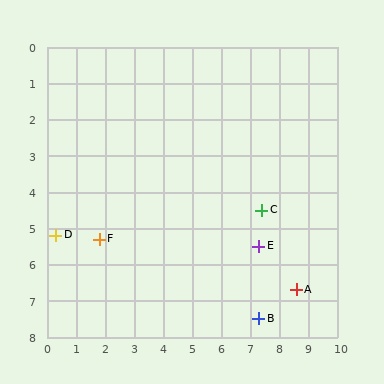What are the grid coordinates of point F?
Point F is at approximately (1.8, 5.3).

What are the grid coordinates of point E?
Point E is at approximately (7.3, 5.5).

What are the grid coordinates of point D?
Point D is at approximately (0.3, 5.2).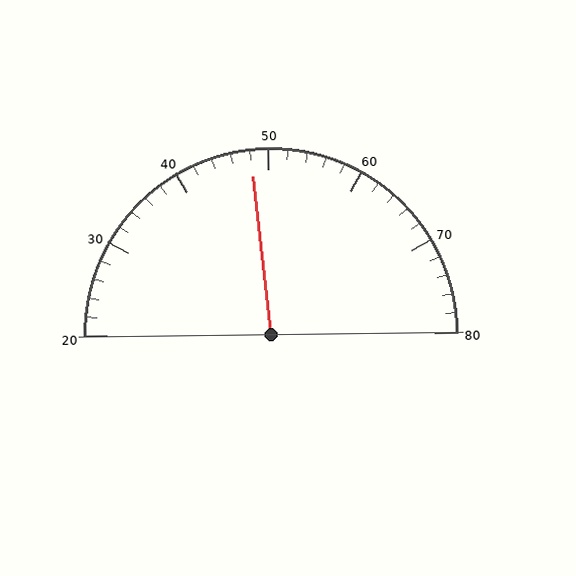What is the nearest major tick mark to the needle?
The nearest major tick mark is 50.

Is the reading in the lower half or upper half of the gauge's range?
The reading is in the lower half of the range (20 to 80).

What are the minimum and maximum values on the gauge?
The gauge ranges from 20 to 80.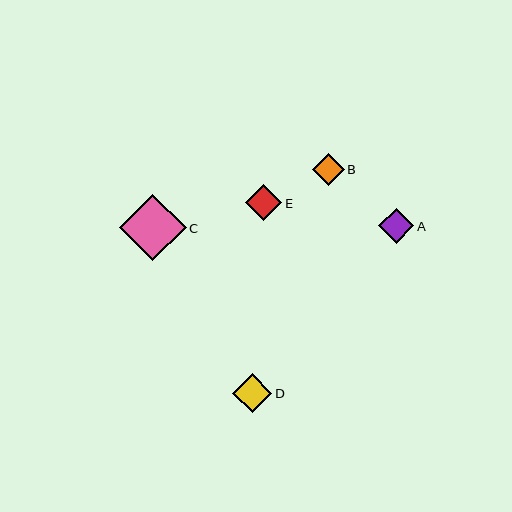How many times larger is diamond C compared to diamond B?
Diamond C is approximately 2.1 times the size of diamond B.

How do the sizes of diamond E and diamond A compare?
Diamond E and diamond A are approximately the same size.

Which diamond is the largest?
Diamond C is the largest with a size of approximately 66 pixels.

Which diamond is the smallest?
Diamond B is the smallest with a size of approximately 32 pixels.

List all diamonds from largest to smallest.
From largest to smallest: C, D, E, A, B.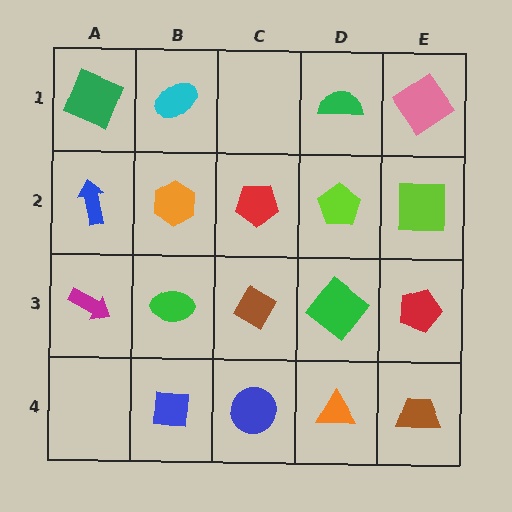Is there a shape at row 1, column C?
No, that cell is empty.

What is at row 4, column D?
An orange triangle.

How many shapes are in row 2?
5 shapes.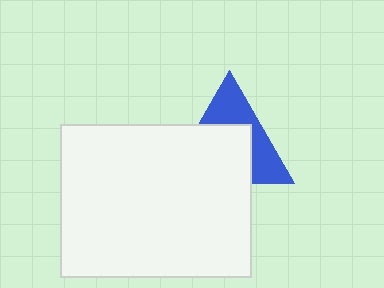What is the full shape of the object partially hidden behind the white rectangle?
The partially hidden object is a blue triangle.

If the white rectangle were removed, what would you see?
You would see the complete blue triangle.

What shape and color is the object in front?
The object in front is a white rectangle.